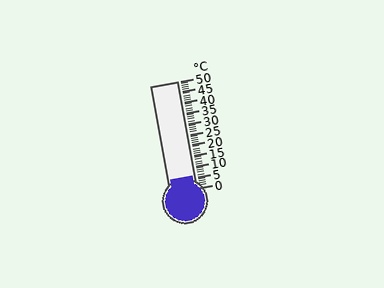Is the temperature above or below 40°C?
The temperature is below 40°C.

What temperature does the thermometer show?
The thermometer shows approximately 6°C.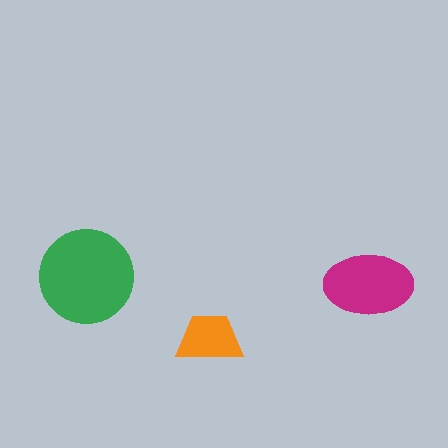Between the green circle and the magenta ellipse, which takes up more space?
The green circle.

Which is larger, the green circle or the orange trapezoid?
The green circle.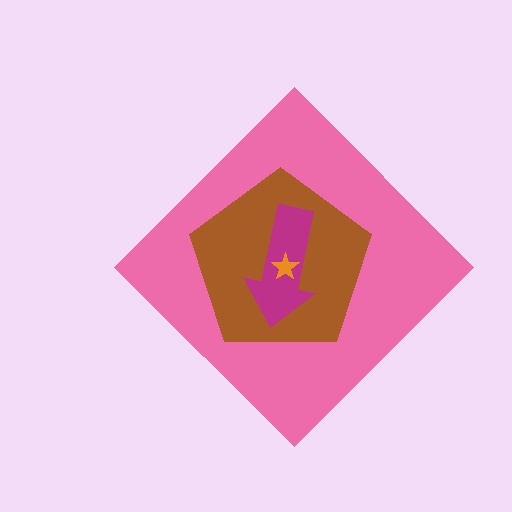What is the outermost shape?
The pink diamond.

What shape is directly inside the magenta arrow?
The orange star.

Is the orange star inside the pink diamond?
Yes.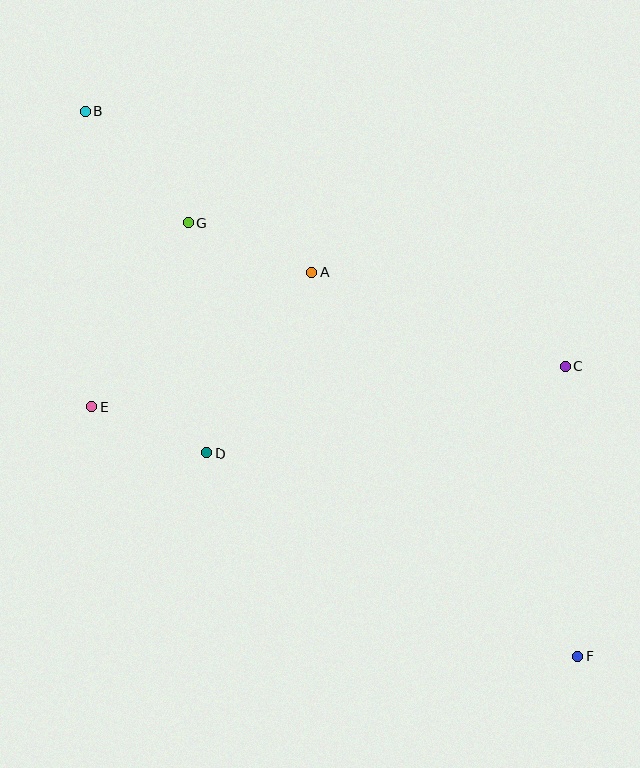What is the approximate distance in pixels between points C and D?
The distance between C and D is approximately 369 pixels.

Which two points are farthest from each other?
Points B and F are farthest from each other.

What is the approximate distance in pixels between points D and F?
The distance between D and F is approximately 423 pixels.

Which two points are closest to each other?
Points D and E are closest to each other.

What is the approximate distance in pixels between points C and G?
The distance between C and G is approximately 404 pixels.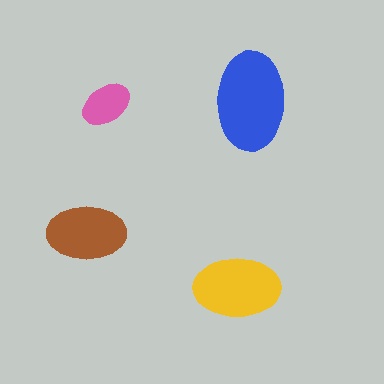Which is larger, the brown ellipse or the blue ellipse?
The blue one.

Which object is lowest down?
The yellow ellipse is bottommost.